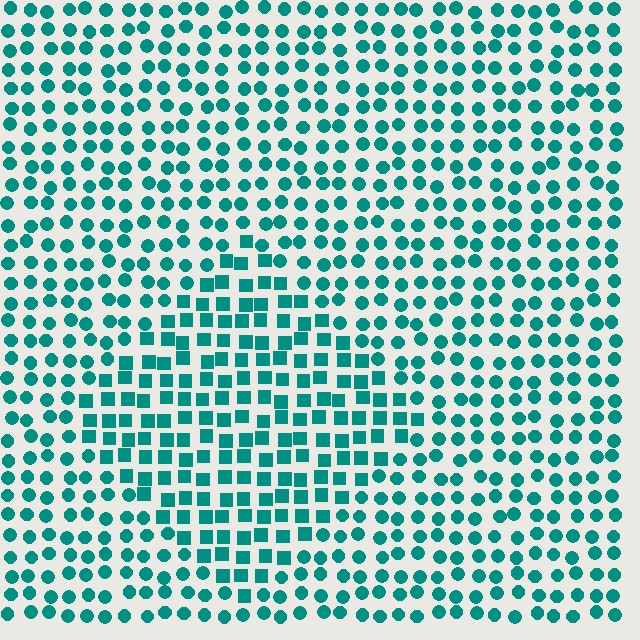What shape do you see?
I see a diamond.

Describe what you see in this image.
The image is filled with small teal elements arranged in a uniform grid. A diamond-shaped region contains squares, while the surrounding area contains circles. The boundary is defined purely by the change in element shape.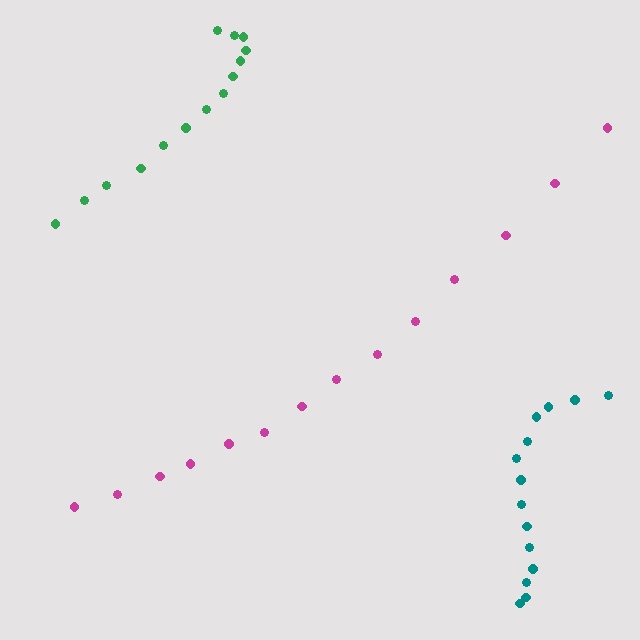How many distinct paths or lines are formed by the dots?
There are 3 distinct paths.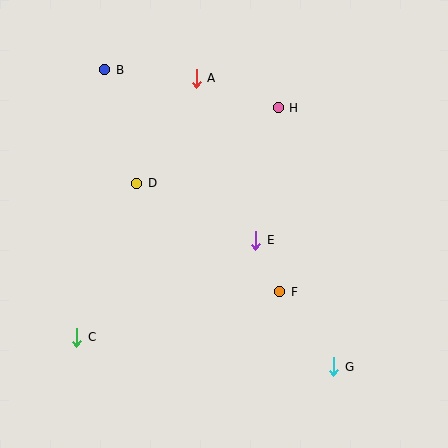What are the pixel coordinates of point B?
Point B is at (105, 70).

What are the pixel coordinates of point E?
Point E is at (256, 240).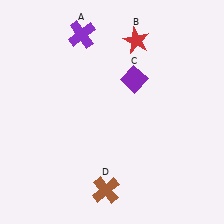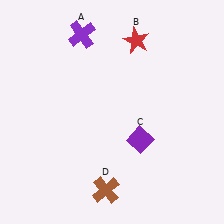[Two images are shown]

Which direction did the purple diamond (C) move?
The purple diamond (C) moved down.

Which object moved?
The purple diamond (C) moved down.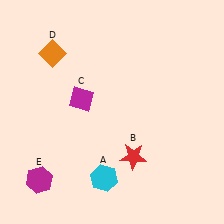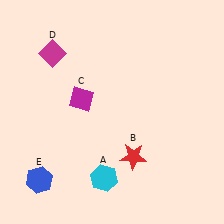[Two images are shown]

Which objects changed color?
D changed from orange to magenta. E changed from magenta to blue.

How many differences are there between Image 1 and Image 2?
There are 2 differences between the two images.